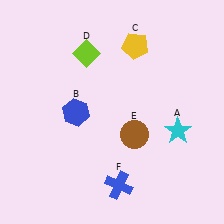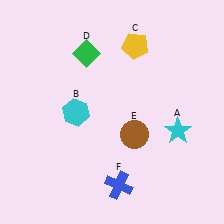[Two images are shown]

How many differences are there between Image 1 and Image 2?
There are 2 differences between the two images.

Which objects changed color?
B changed from blue to cyan. D changed from lime to green.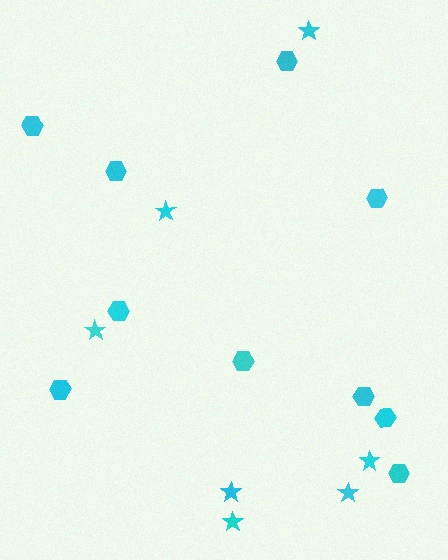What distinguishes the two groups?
There are 2 groups: one group of stars (7) and one group of hexagons (10).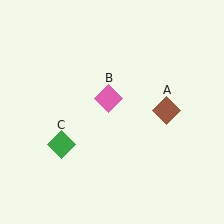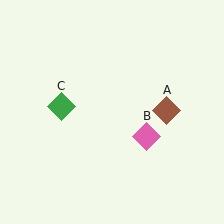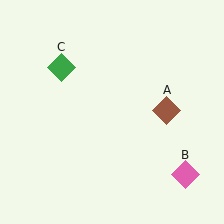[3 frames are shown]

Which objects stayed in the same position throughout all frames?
Brown diamond (object A) remained stationary.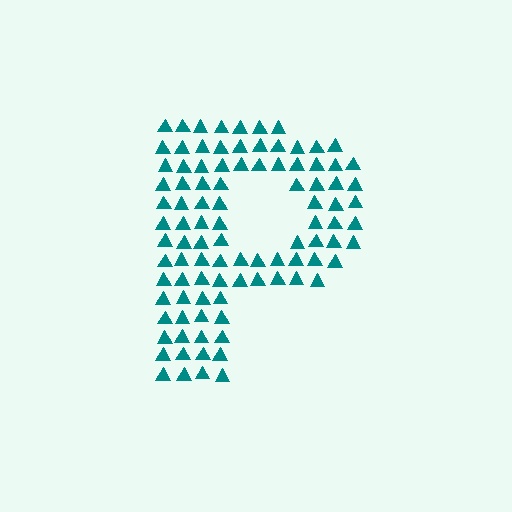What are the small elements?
The small elements are triangles.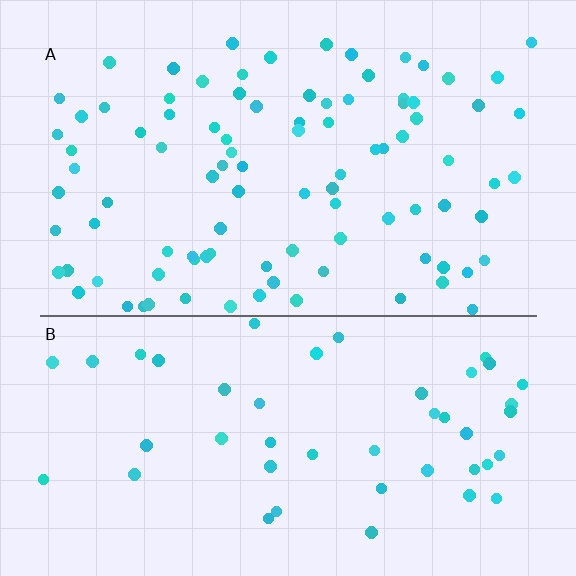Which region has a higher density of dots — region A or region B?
A (the top).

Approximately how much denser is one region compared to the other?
Approximately 2.0× — region A over region B.